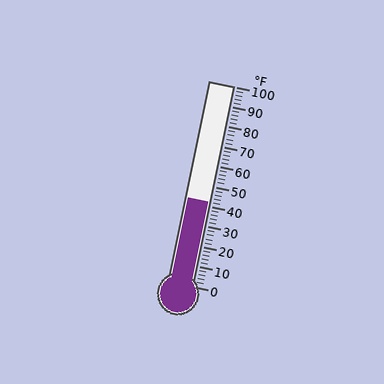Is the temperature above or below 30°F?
The temperature is above 30°F.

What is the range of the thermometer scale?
The thermometer scale ranges from 0°F to 100°F.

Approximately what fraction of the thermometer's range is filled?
The thermometer is filled to approximately 40% of its range.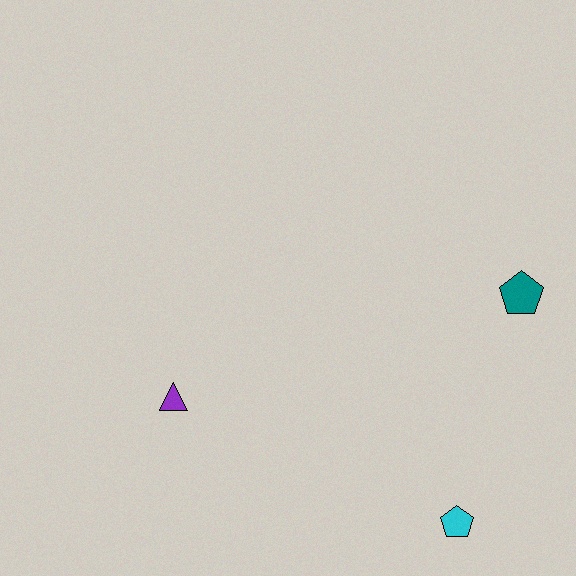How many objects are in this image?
There are 3 objects.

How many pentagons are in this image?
There are 2 pentagons.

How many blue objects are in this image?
There are no blue objects.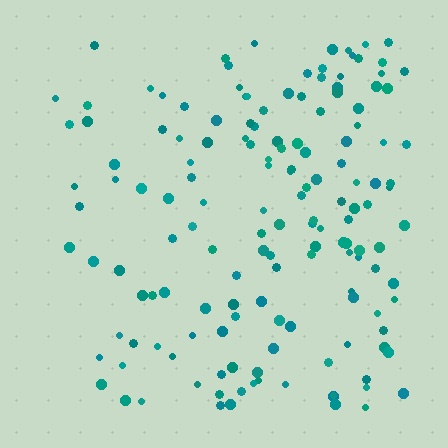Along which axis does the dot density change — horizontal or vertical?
Horizontal.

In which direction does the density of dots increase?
From left to right, with the right side densest.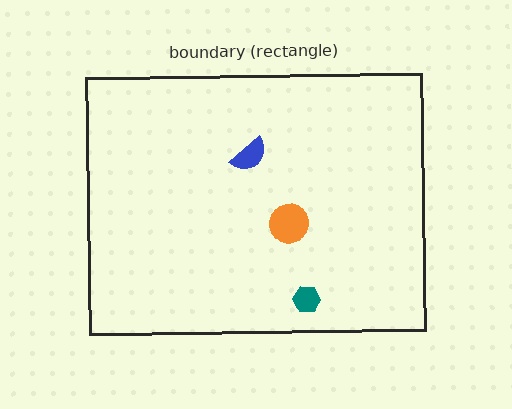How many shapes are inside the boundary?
3 inside, 0 outside.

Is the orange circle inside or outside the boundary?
Inside.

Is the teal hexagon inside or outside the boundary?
Inside.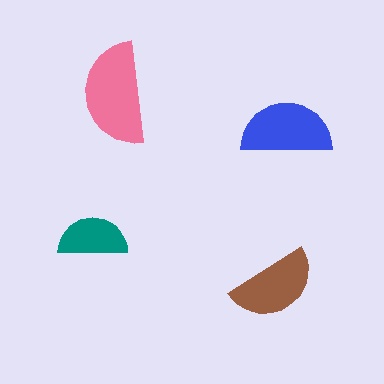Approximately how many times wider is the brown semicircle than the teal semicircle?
About 1.5 times wider.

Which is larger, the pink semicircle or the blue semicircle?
The pink one.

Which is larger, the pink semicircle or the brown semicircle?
The pink one.